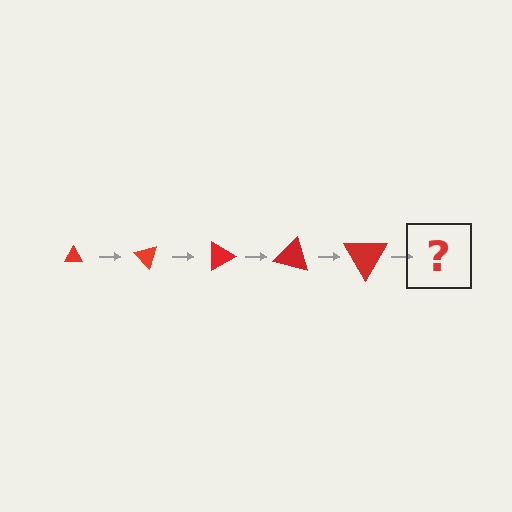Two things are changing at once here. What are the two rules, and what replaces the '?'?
The two rules are that the triangle grows larger each step and it rotates 45 degrees each step. The '?' should be a triangle, larger than the previous one and rotated 225 degrees from the start.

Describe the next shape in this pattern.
It should be a triangle, larger than the previous one and rotated 225 degrees from the start.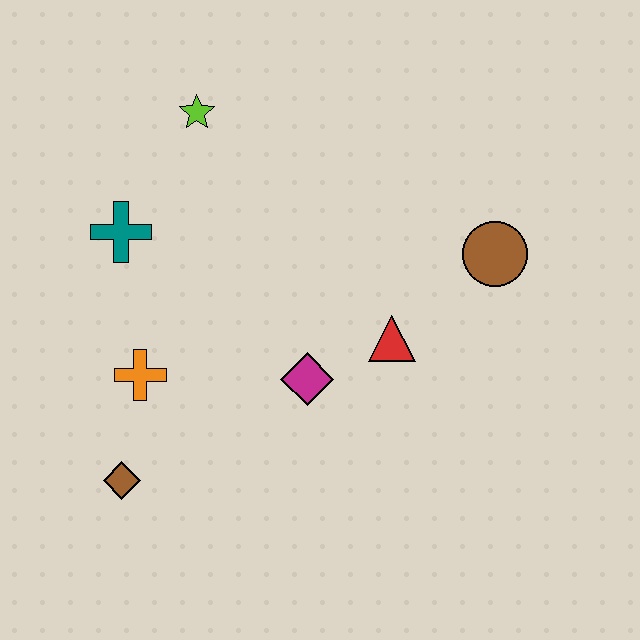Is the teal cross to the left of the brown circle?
Yes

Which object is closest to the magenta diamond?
The red triangle is closest to the magenta diamond.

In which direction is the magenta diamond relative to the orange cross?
The magenta diamond is to the right of the orange cross.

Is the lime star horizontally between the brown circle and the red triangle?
No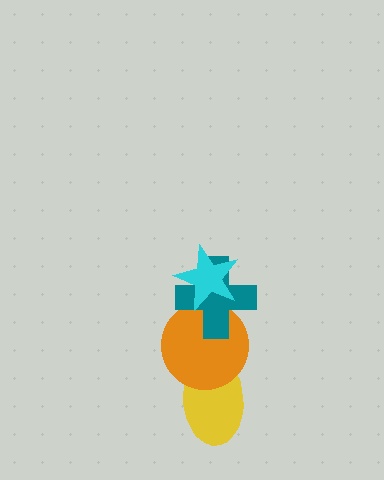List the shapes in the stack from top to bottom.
From top to bottom: the cyan star, the teal cross, the orange circle, the yellow ellipse.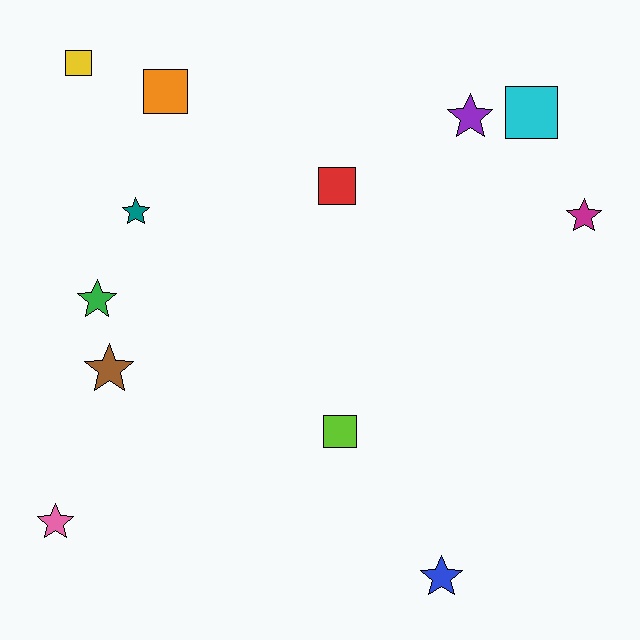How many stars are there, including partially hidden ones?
There are 7 stars.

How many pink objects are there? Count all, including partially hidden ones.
There is 1 pink object.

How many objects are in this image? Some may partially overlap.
There are 12 objects.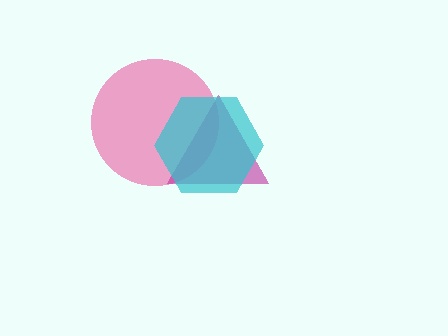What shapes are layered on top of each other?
The layered shapes are: a pink circle, a magenta triangle, a cyan hexagon.